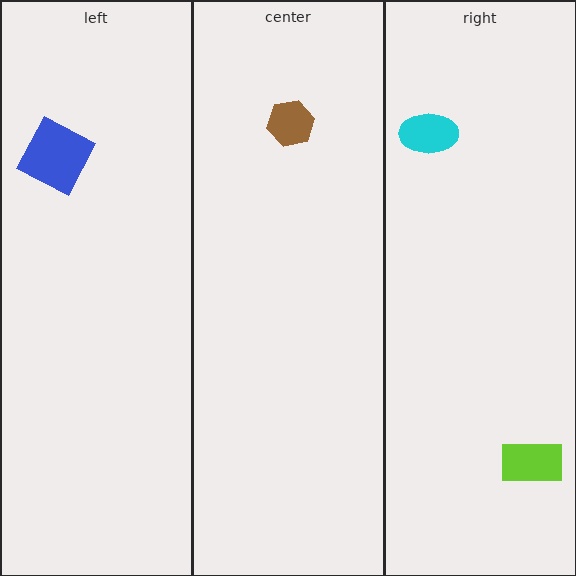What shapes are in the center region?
The brown hexagon.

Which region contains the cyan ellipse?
The right region.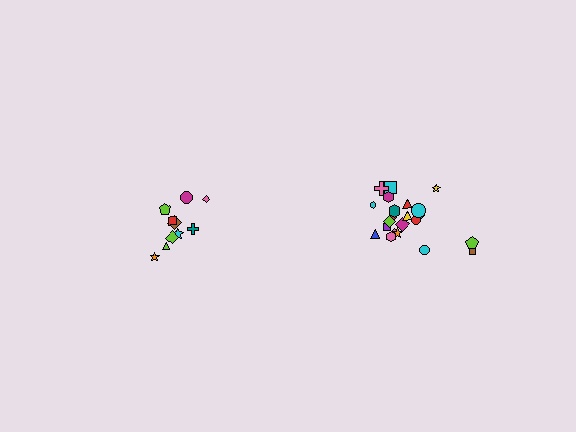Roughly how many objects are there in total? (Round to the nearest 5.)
Roughly 30 objects in total.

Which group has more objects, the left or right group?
The right group.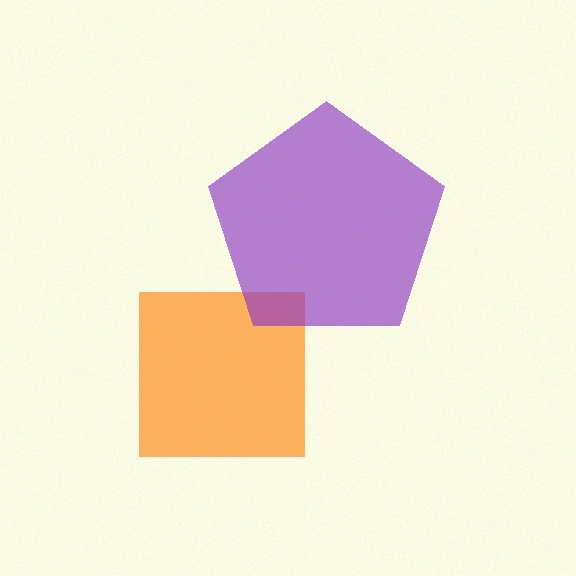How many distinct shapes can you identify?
There are 2 distinct shapes: an orange square, a purple pentagon.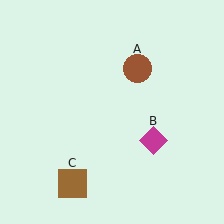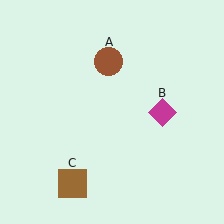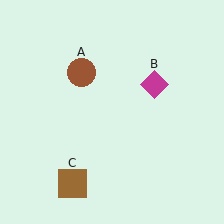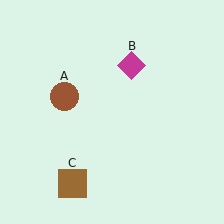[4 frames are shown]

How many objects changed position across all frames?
2 objects changed position: brown circle (object A), magenta diamond (object B).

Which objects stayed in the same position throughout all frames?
Brown square (object C) remained stationary.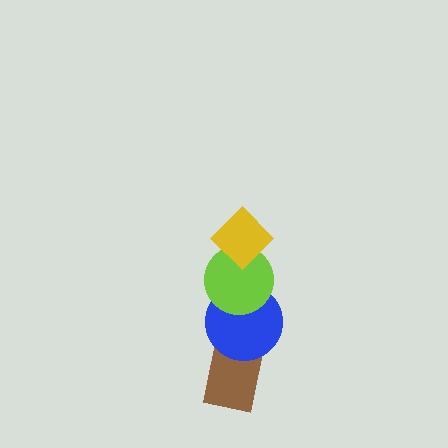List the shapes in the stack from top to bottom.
From top to bottom: the yellow diamond, the lime circle, the blue circle, the brown rectangle.